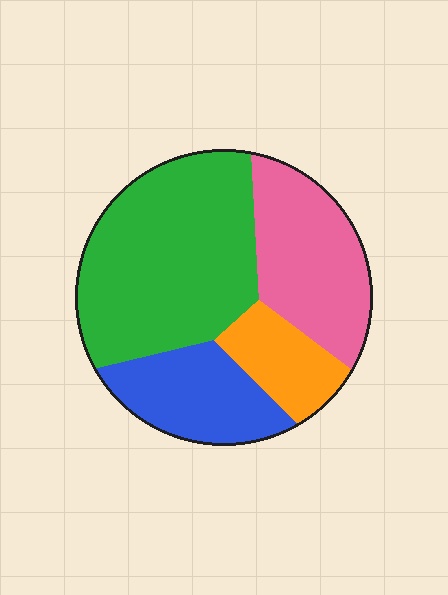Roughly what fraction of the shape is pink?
Pink takes up between a sixth and a third of the shape.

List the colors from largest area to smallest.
From largest to smallest: green, pink, blue, orange.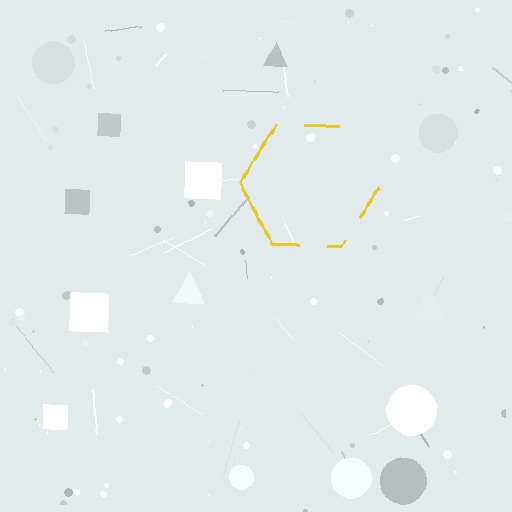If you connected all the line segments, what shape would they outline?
They would outline a hexagon.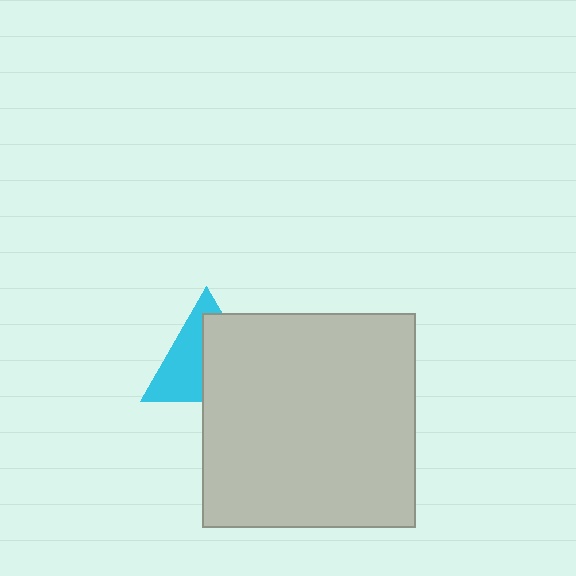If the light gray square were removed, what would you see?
You would see the complete cyan triangle.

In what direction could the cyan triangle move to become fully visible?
The cyan triangle could move left. That would shift it out from behind the light gray square entirely.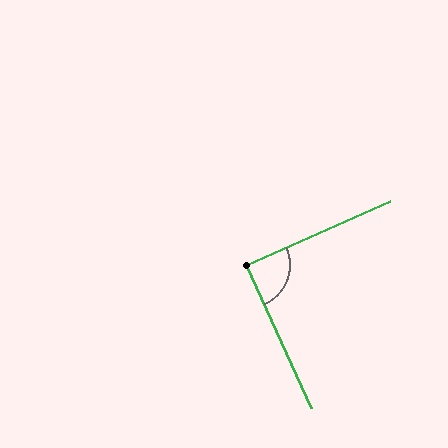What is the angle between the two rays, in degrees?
Approximately 90 degrees.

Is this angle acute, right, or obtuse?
It is approximately a right angle.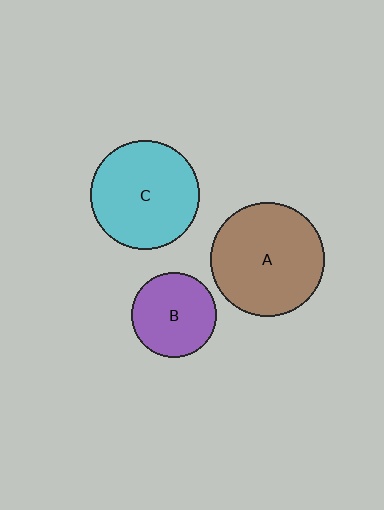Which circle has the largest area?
Circle A (brown).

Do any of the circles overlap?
No, none of the circles overlap.